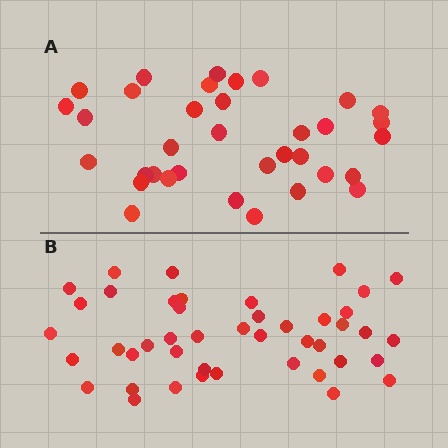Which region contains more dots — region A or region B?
Region B (the bottom region) has more dots.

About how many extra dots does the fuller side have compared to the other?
Region B has roughly 8 or so more dots than region A.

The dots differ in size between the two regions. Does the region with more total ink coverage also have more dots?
No. Region A has more total ink coverage because its dots are larger, but region B actually contains more individual dots. Total area can be misleading — the number of items is what matters here.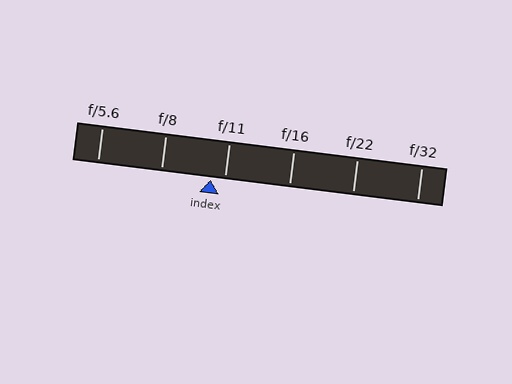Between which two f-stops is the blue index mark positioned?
The index mark is between f/8 and f/11.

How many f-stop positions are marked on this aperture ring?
There are 6 f-stop positions marked.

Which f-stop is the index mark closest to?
The index mark is closest to f/11.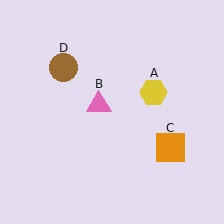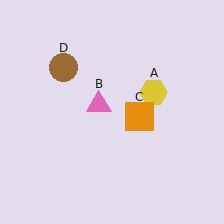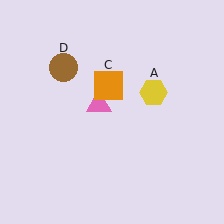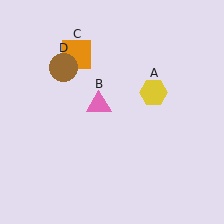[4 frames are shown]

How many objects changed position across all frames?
1 object changed position: orange square (object C).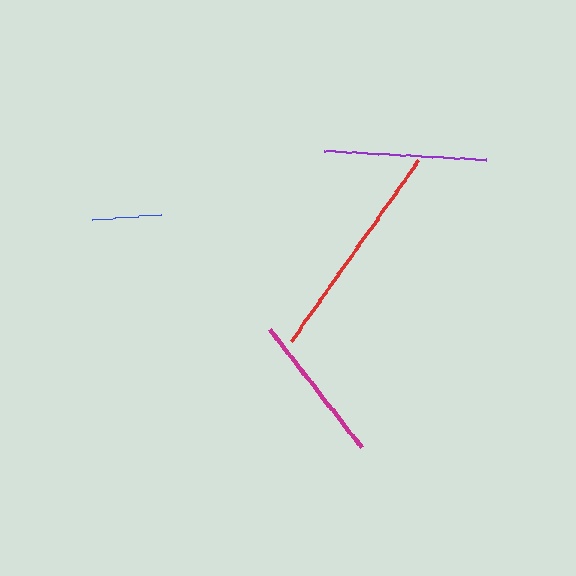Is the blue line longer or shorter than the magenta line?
The magenta line is longer than the blue line.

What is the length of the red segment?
The red segment is approximately 221 pixels long.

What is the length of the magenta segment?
The magenta segment is approximately 150 pixels long.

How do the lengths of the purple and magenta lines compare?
The purple and magenta lines are approximately the same length.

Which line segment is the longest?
The red line is the longest at approximately 221 pixels.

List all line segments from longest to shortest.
From longest to shortest: red, purple, magenta, blue.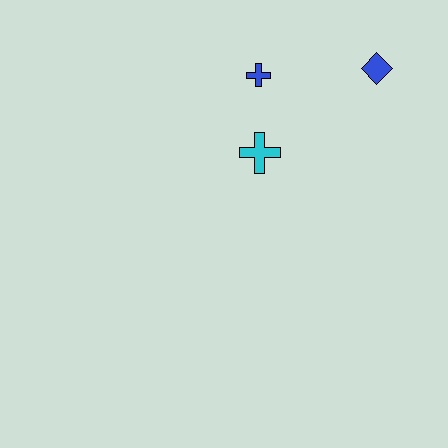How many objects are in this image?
There are 3 objects.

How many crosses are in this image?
There are 2 crosses.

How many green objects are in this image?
There are no green objects.